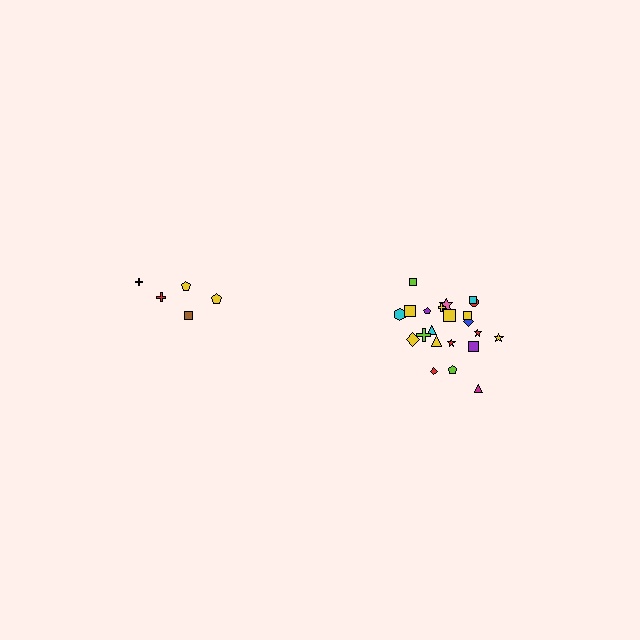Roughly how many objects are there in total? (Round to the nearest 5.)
Roughly 25 objects in total.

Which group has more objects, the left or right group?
The right group.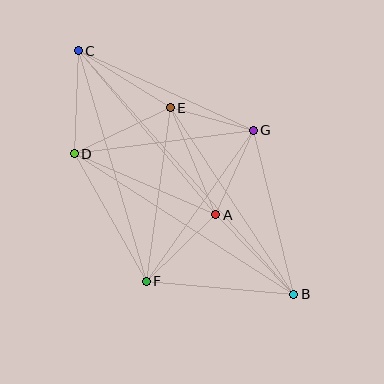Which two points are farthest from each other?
Points B and C are farthest from each other.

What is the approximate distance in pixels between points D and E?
The distance between D and E is approximately 106 pixels.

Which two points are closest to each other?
Points E and G are closest to each other.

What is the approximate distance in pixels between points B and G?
The distance between B and G is approximately 169 pixels.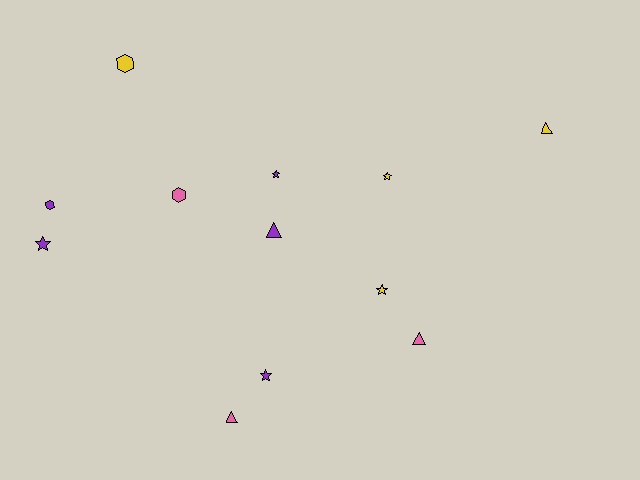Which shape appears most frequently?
Star, with 5 objects.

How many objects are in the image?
There are 12 objects.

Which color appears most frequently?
Purple, with 5 objects.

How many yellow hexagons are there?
There is 1 yellow hexagon.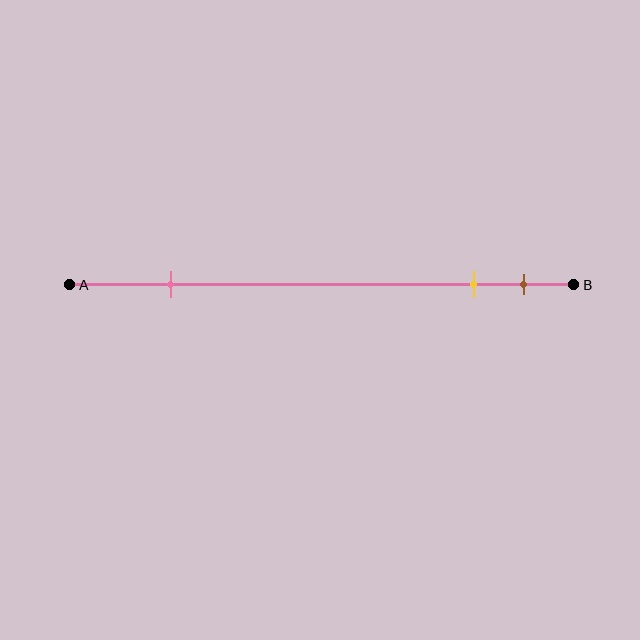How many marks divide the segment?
There are 3 marks dividing the segment.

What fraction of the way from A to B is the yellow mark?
The yellow mark is approximately 80% (0.8) of the way from A to B.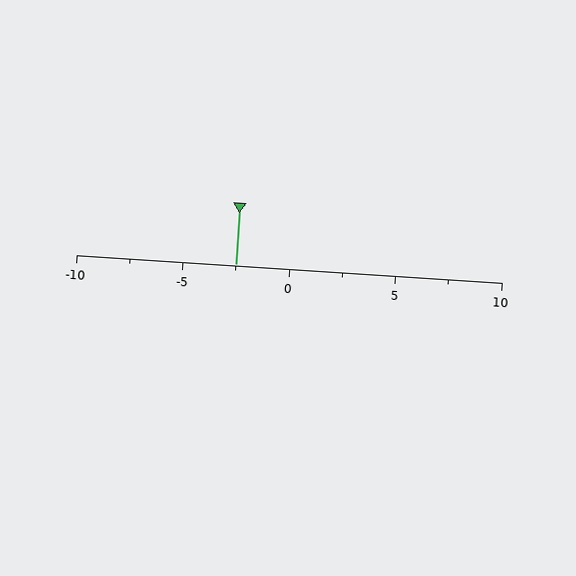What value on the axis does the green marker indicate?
The marker indicates approximately -2.5.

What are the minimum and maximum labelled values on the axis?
The axis runs from -10 to 10.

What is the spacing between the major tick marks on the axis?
The major ticks are spaced 5 apart.